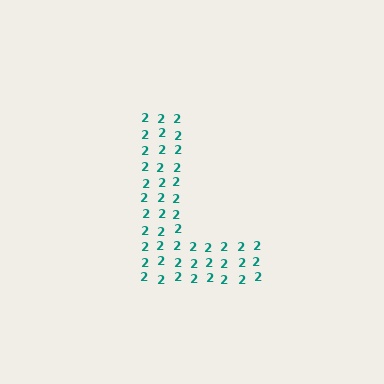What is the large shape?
The large shape is the letter L.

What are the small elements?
The small elements are digit 2's.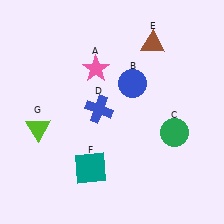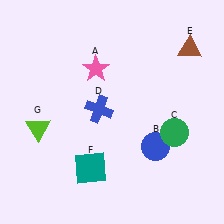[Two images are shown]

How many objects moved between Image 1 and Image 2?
2 objects moved between the two images.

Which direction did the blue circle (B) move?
The blue circle (B) moved down.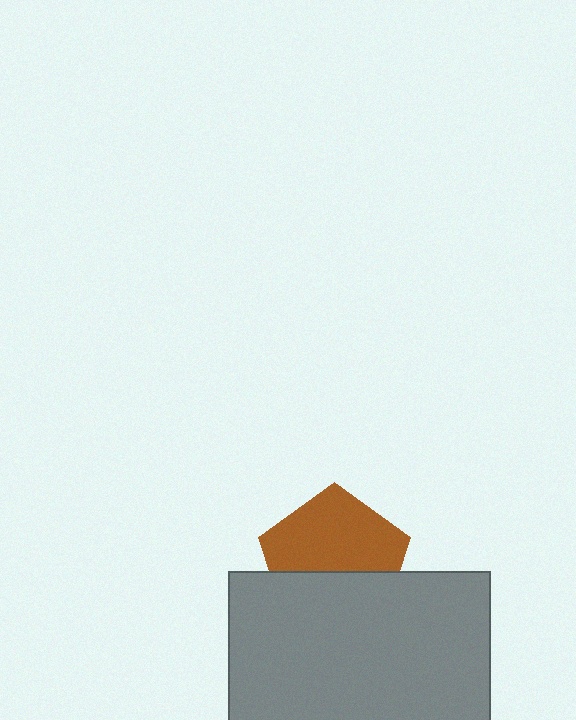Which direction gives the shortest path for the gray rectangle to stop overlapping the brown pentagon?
Moving down gives the shortest separation.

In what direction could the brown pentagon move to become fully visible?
The brown pentagon could move up. That would shift it out from behind the gray rectangle entirely.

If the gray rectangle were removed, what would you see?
You would see the complete brown pentagon.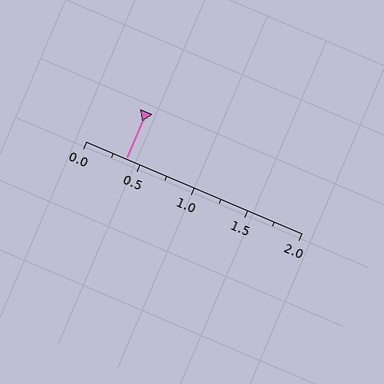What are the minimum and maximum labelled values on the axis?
The axis runs from 0.0 to 2.0.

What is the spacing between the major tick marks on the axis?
The major ticks are spaced 0.5 apart.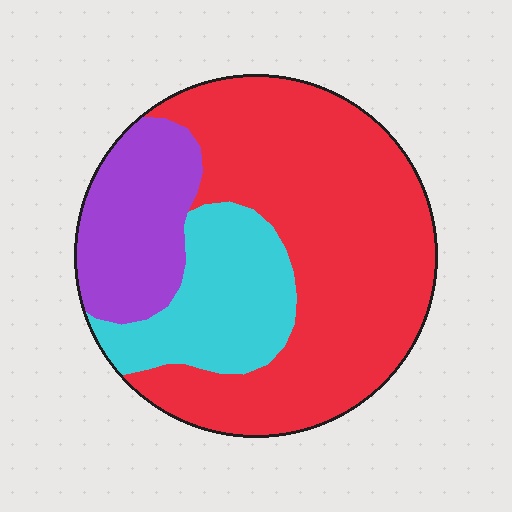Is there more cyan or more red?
Red.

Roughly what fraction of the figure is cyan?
Cyan covers 20% of the figure.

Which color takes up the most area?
Red, at roughly 60%.